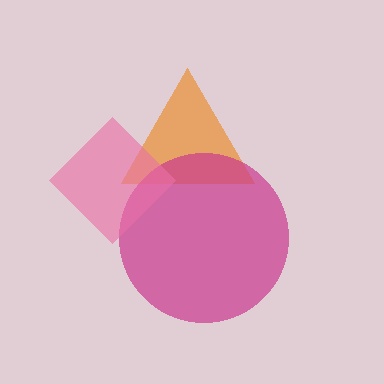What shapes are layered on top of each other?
The layered shapes are: an orange triangle, a magenta circle, a pink diamond.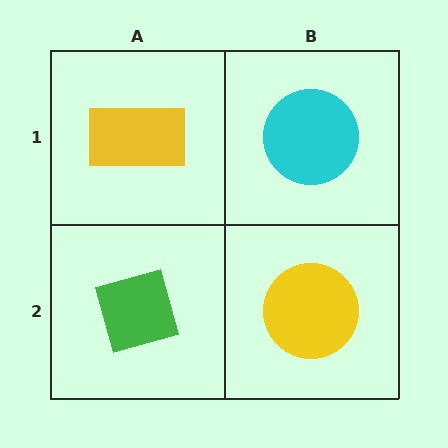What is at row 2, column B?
A yellow circle.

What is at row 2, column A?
A green diamond.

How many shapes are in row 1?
2 shapes.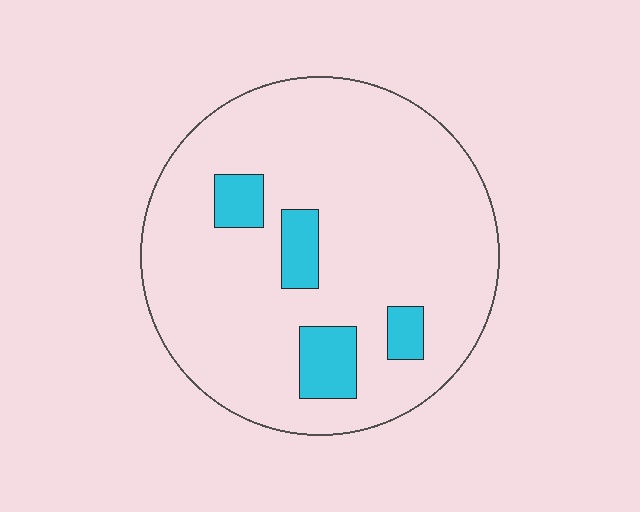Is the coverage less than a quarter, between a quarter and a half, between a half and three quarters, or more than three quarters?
Less than a quarter.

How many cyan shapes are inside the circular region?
4.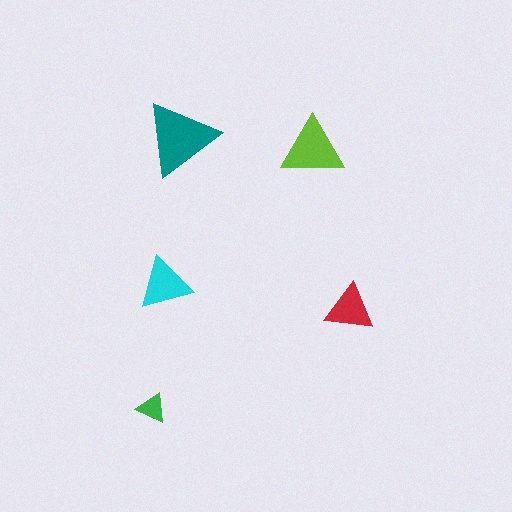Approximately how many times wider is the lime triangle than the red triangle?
About 1.5 times wider.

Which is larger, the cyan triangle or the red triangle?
The cyan one.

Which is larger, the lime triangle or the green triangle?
The lime one.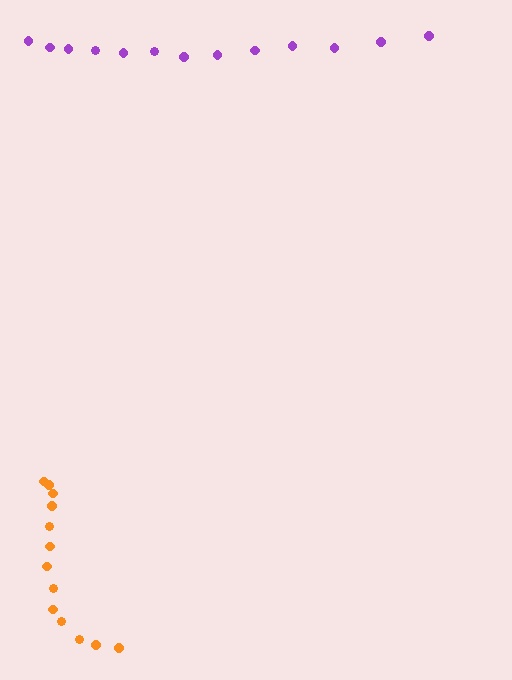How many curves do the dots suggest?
There are 2 distinct paths.